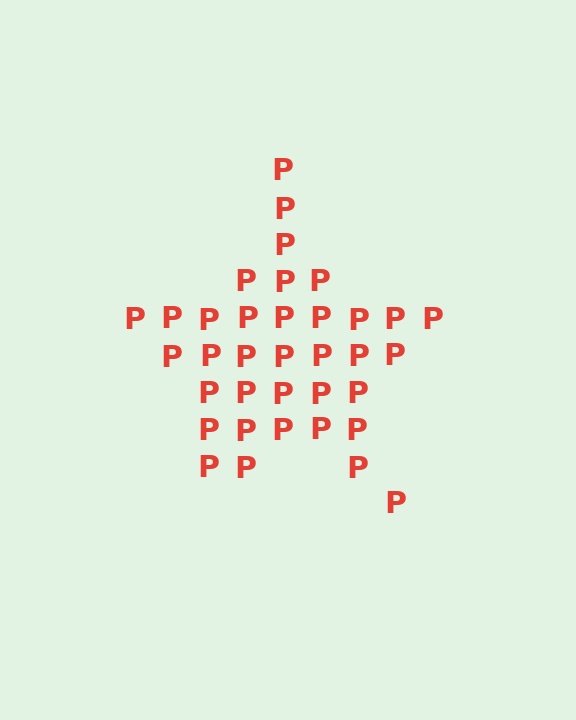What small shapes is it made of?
It is made of small letter P's.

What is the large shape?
The large shape is a star.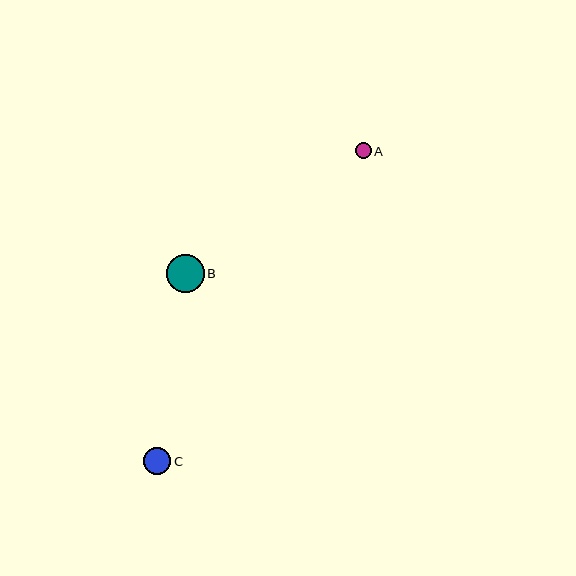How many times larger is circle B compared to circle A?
Circle B is approximately 2.5 times the size of circle A.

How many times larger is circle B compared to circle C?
Circle B is approximately 1.4 times the size of circle C.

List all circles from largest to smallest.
From largest to smallest: B, C, A.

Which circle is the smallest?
Circle A is the smallest with a size of approximately 15 pixels.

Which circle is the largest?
Circle B is the largest with a size of approximately 38 pixels.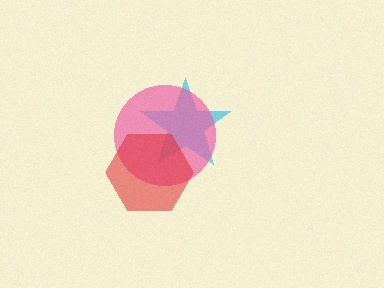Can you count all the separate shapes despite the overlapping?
Yes, there are 3 separate shapes.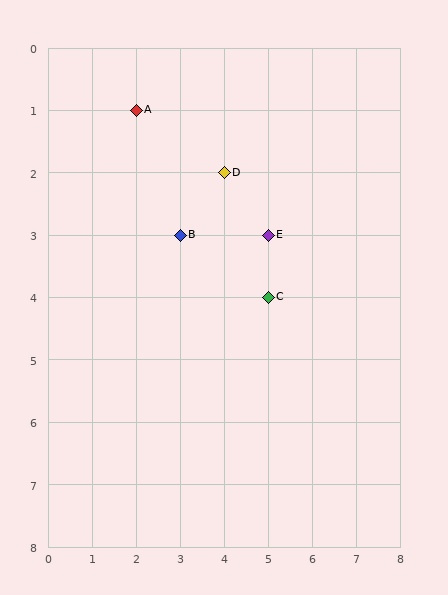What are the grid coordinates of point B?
Point B is at grid coordinates (3, 3).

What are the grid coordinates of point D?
Point D is at grid coordinates (4, 2).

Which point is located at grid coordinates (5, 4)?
Point C is at (5, 4).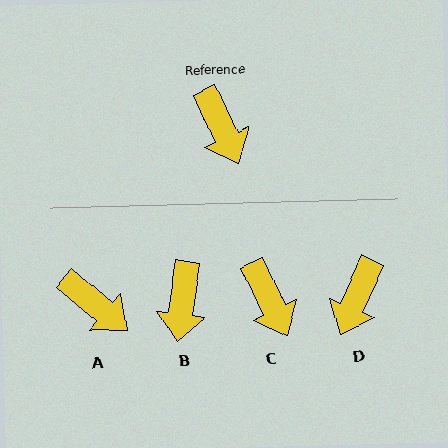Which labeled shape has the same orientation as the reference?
C.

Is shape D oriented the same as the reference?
No, it is off by about 50 degrees.